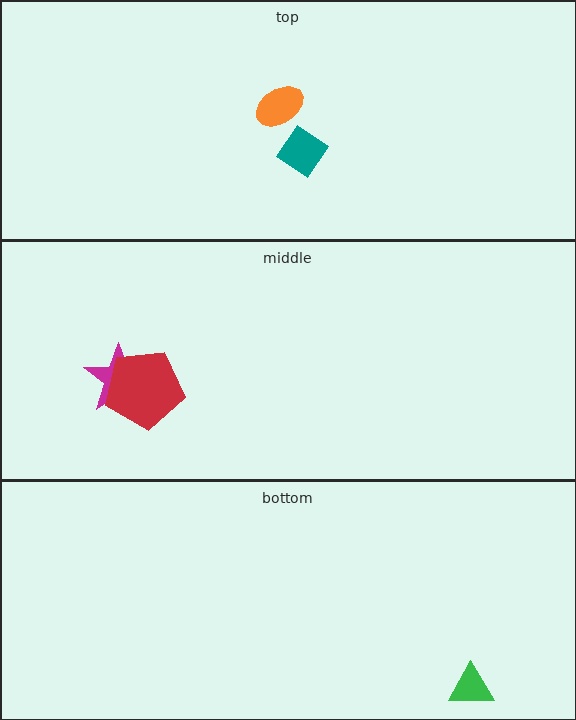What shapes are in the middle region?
The magenta star, the red pentagon.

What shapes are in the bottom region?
The green triangle.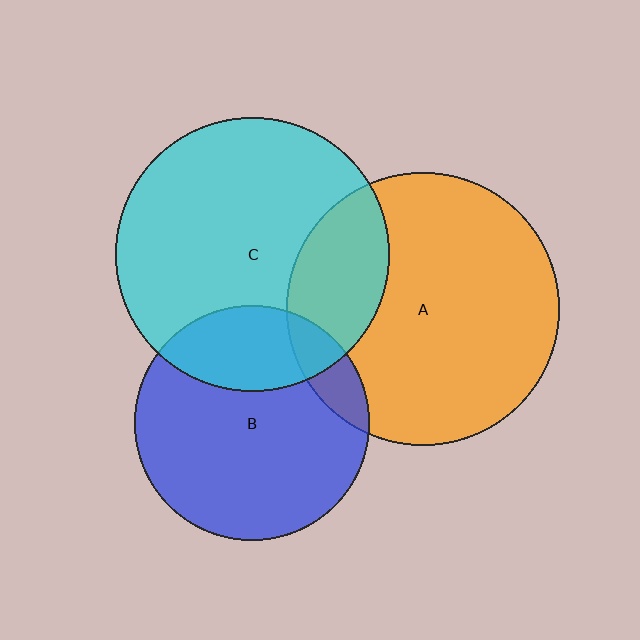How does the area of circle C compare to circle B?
Approximately 1.4 times.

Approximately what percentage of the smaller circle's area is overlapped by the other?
Approximately 10%.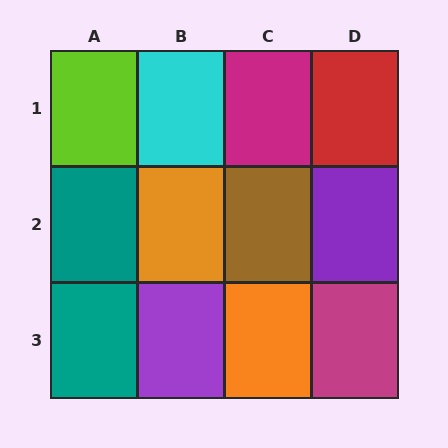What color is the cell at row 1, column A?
Lime.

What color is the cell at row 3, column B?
Purple.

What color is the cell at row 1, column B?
Cyan.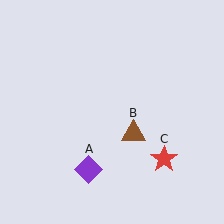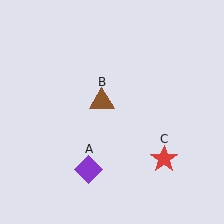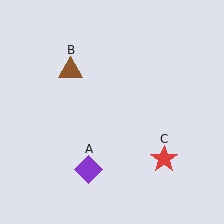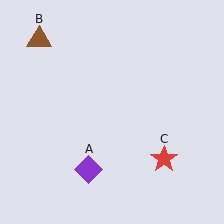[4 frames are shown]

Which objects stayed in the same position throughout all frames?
Purple diamond (object A) and red star (object C) remained stationary.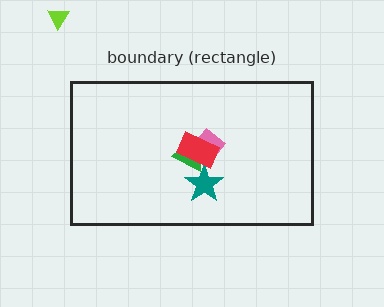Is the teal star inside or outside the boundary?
Inside.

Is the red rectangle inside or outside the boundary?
Inside.